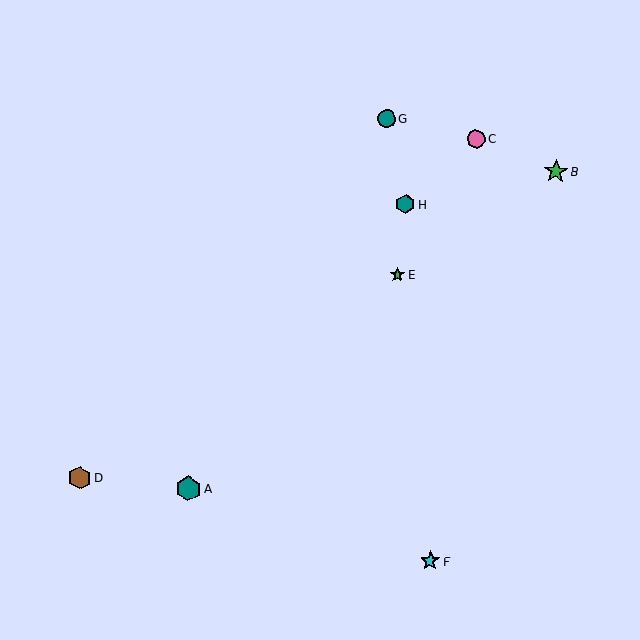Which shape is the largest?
The teal hexagon (labeled A) is the largest.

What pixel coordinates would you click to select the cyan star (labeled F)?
Click at (430, 561) to select the cyan star F.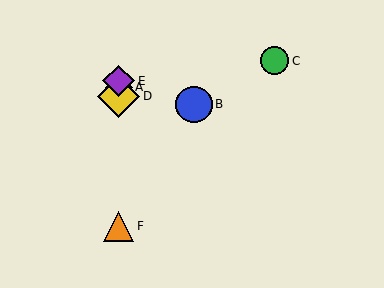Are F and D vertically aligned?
Yes, both are at x≈119.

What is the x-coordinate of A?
Object A is at x≈119.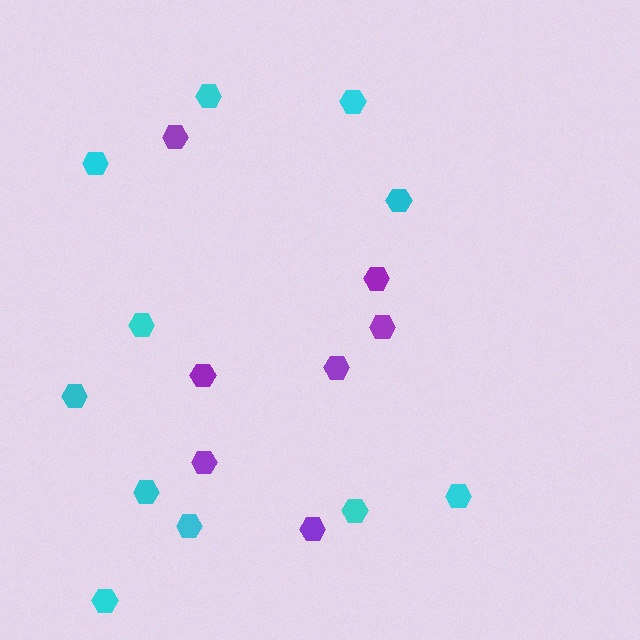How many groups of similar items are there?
There are 2 groups: one group of purple hexagons (7) and one group of cyan hexagons (11).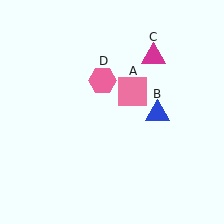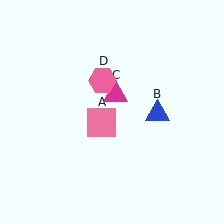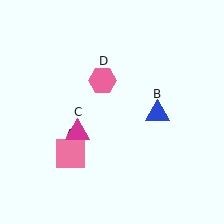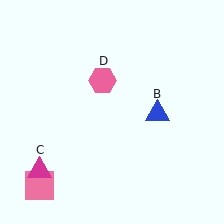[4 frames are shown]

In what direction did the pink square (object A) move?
The pink square (object A) moved down and to the left.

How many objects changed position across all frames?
2 objects changed position: pink square (object A), magenta triangle (object C).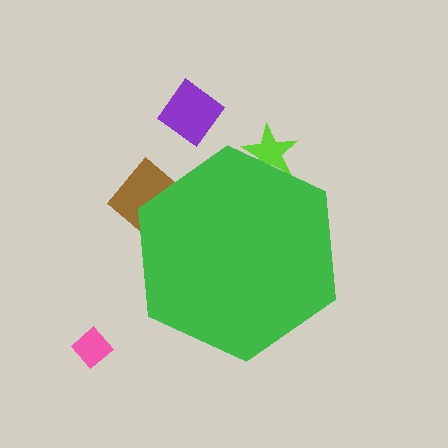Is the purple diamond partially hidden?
No, the purple diamond is fully visible.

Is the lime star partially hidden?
Yes, the lime star is partially hidden behind the green hexagon.